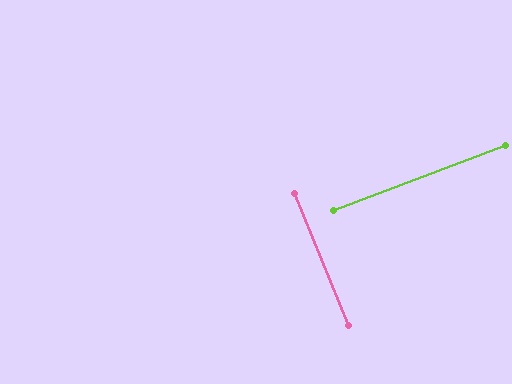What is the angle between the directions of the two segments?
Approximately 89 degrees.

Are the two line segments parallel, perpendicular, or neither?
Perpendicular — they meet at approximately 89°.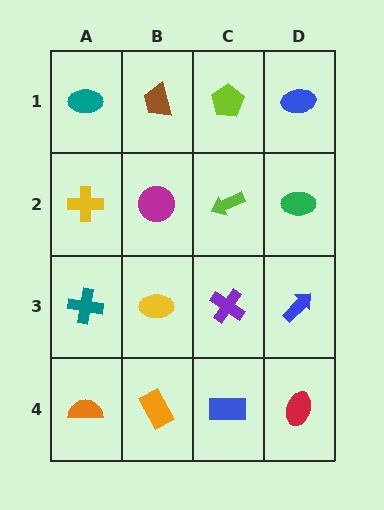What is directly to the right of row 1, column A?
A brown trapezoid.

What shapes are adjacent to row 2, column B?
A brown trapezoid (row 1, column B), a yellow ellipse (row 3, column B), a yellow cross (row 2, column A), a lime arrow (row 2, column C).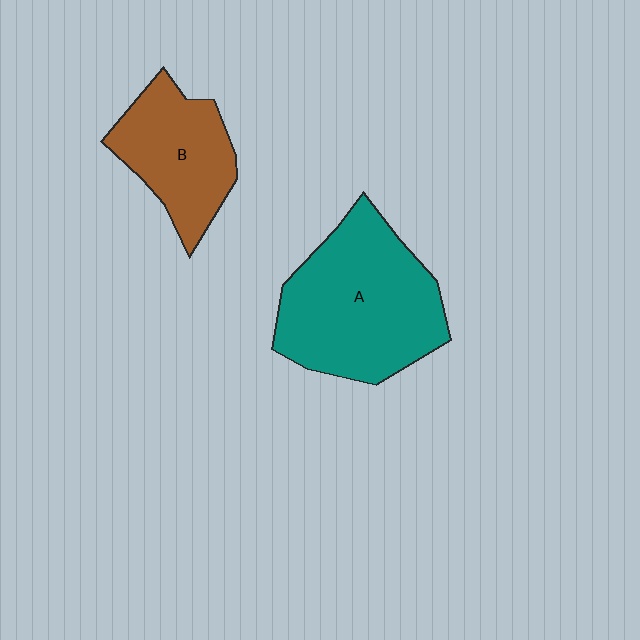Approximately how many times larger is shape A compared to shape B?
Approximately 1.6 times.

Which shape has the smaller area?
Shape B (brown).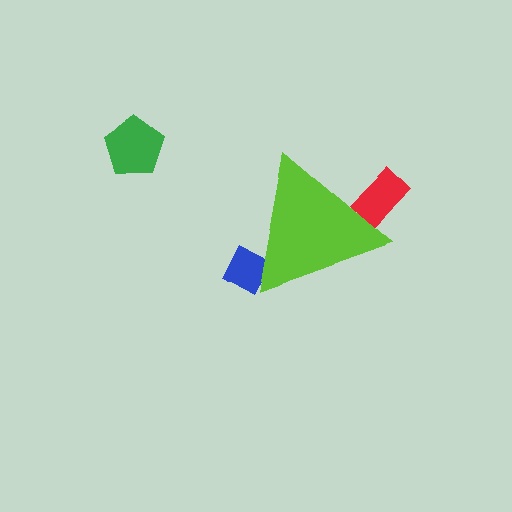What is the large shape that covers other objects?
A lime triangle.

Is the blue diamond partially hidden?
Yes, the blue diamond is partially hidden behind the lime triangle.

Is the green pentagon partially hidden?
No, the green pentagon is fully visible.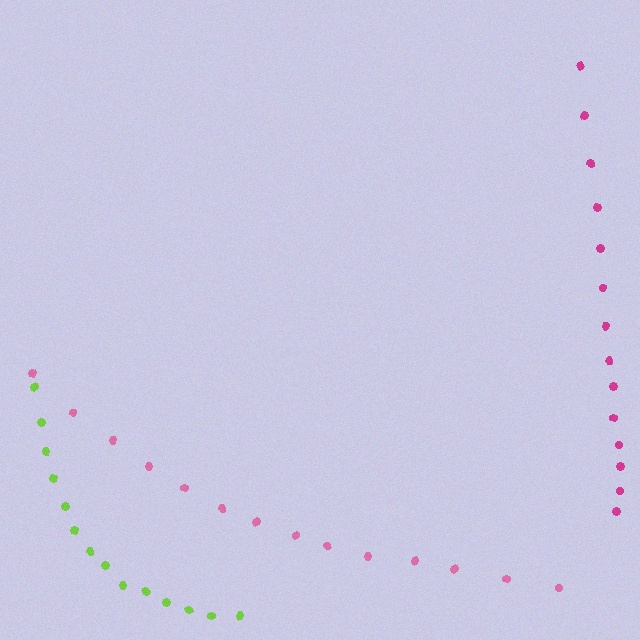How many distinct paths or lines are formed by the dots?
There are 3 distinct paths.